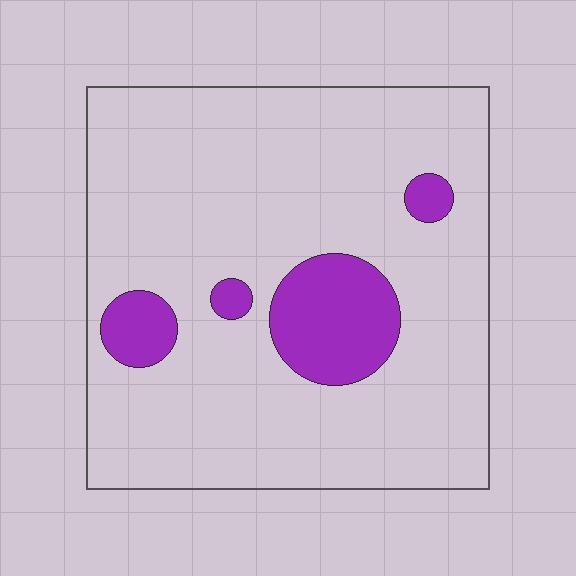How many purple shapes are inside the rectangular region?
4.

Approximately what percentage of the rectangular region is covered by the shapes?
Approximately 15%.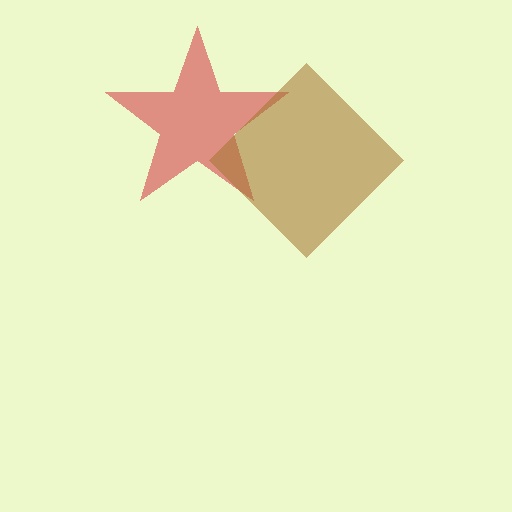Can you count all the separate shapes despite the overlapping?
Yes, there are 2 separate shapes.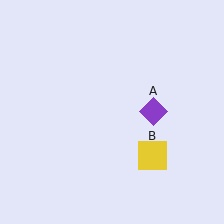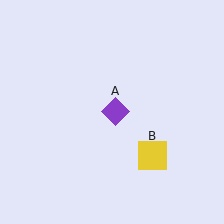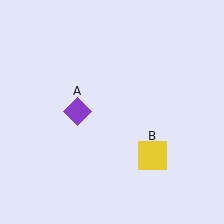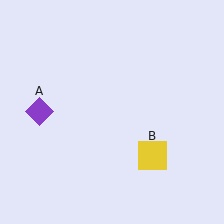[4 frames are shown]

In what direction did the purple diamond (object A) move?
The purple diamond (object A) moved left.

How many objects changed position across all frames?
1 object changed position: purple diamond (object A).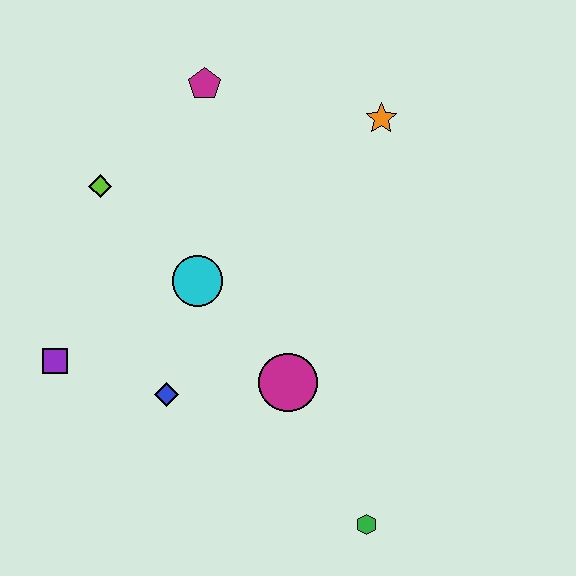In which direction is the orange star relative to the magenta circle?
The orange star is above the magenta circle.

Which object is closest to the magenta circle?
The blue diamond is closest to the magenta circle.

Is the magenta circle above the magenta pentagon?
No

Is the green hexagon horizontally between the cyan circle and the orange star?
Yes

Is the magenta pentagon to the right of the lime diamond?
Yes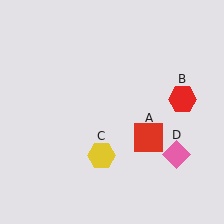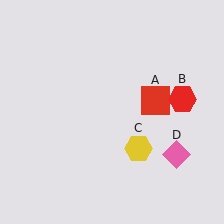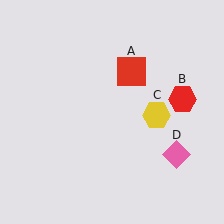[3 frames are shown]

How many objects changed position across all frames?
2 objects changed position: red square (object A), yellow hexagon (object C).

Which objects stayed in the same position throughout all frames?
Red hexagon (object B) and pink diamond (object D) remained stationary.